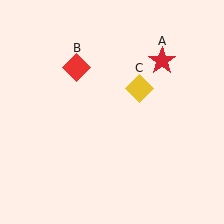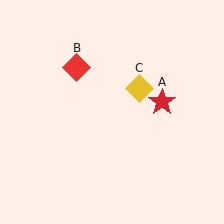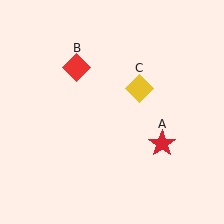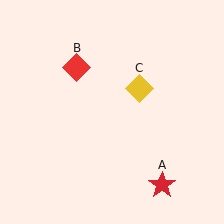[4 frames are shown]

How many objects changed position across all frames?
1 object changed position: red star (object A).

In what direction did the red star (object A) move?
The red star (object A) moved down.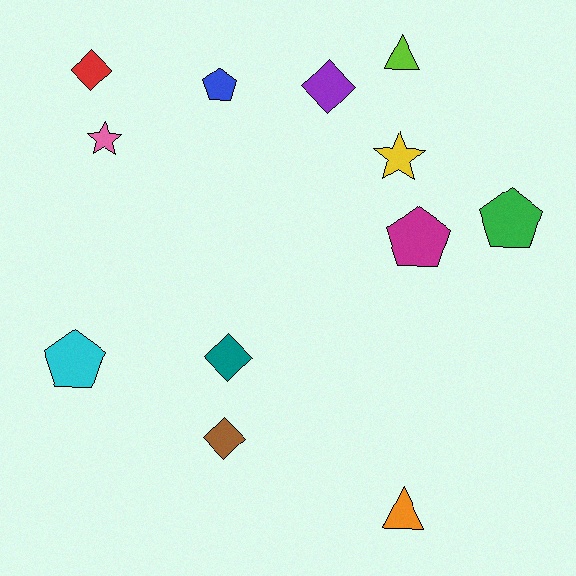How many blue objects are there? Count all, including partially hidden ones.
There is 1 blue object.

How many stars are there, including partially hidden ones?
There are 2 stars.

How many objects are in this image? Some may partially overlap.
There are 12 objects.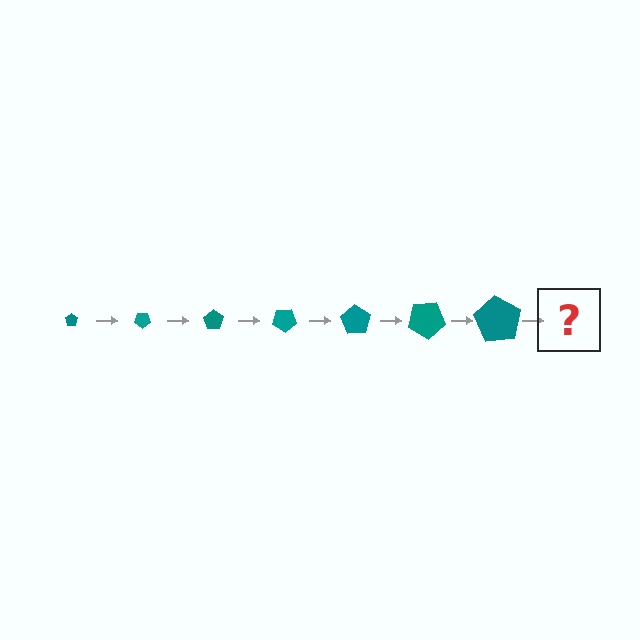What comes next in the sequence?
The next element should be a pentagon, larger than the previous one and rotated 245 degrees from the start.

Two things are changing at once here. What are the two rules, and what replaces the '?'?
The two rules are that the pentagon grows larger each step and it rotates 35 degrees each step. The '?' should be a pentagon, larger than the previous one and rotated 245 degrees from the start.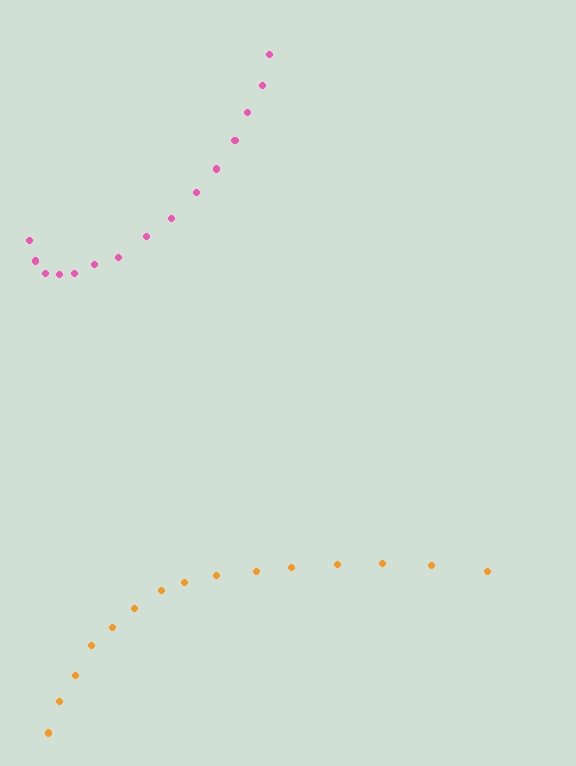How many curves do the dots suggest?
There are 2 distinct paths.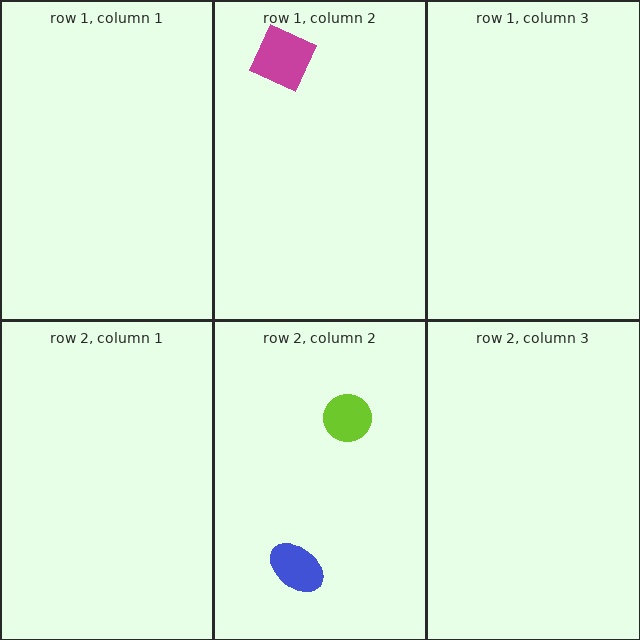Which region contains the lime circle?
The row 2, column 2 region.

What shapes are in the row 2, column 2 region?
The blue ellipse, the lime circle.